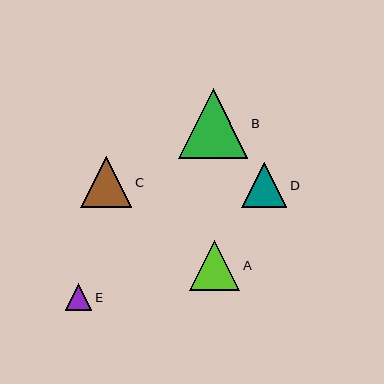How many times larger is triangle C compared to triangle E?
Triangle C is approximately 1.9 times the size of triangle E.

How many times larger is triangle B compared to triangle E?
Triangle B is approximately 2.6 times the size of triangle E.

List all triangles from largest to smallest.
From largest to smallest: B, C, A, D, E.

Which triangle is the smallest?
Triangle E is the smallest with a size of approximately 27 pixels.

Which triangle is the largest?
Triangle B is the largest with a size of approximately 70 pixels.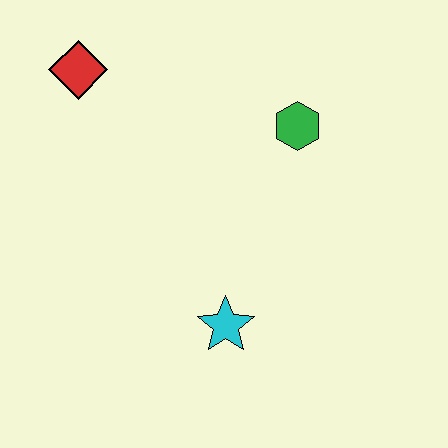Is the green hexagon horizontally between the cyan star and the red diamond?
No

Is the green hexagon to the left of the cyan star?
No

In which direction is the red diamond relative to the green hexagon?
The red diamond is to the left of the green hexagon.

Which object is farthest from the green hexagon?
The red diamond is farthest from the green hexagon.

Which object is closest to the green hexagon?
The cyan star is closest to the green hexagon.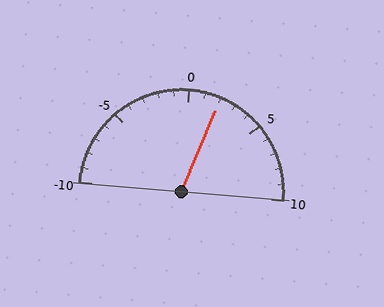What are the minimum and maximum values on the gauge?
The gauge ranges from -10 to 10.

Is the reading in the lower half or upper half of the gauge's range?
The reading is in the upper half of the range (-10 to 10).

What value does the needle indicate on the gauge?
The needle indicates approximately 2.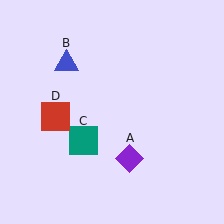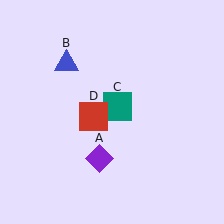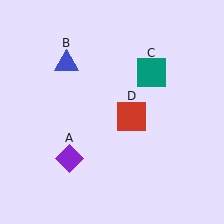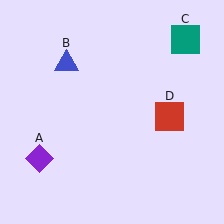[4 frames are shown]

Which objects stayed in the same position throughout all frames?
Blue triangle (object B) remained stationary.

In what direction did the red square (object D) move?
The red square (object D) moved right.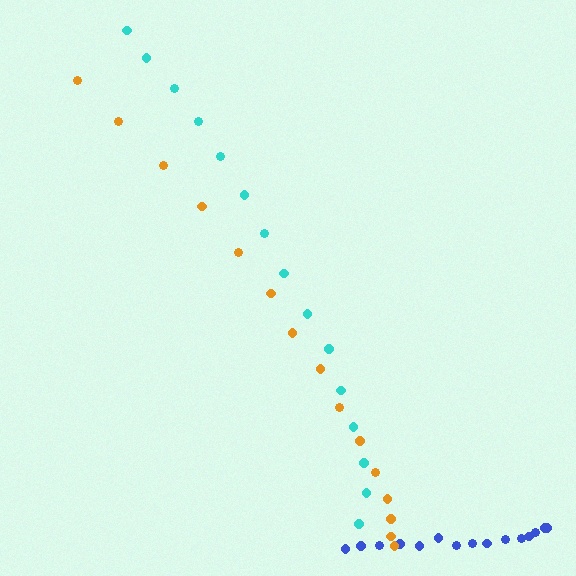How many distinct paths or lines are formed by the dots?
There are 3 distinct paths.